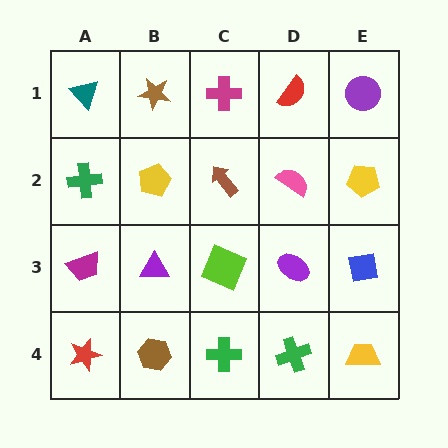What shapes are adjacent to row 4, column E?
A blue square (row 3, column E), a green cross (row 4, column D).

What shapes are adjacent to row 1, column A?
A green cross (row 2, column A), a brown star (row 1, column B).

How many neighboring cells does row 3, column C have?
4.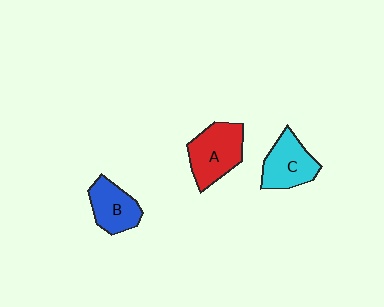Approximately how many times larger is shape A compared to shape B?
Approximately 1.3 times.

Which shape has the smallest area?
Shape B (blue).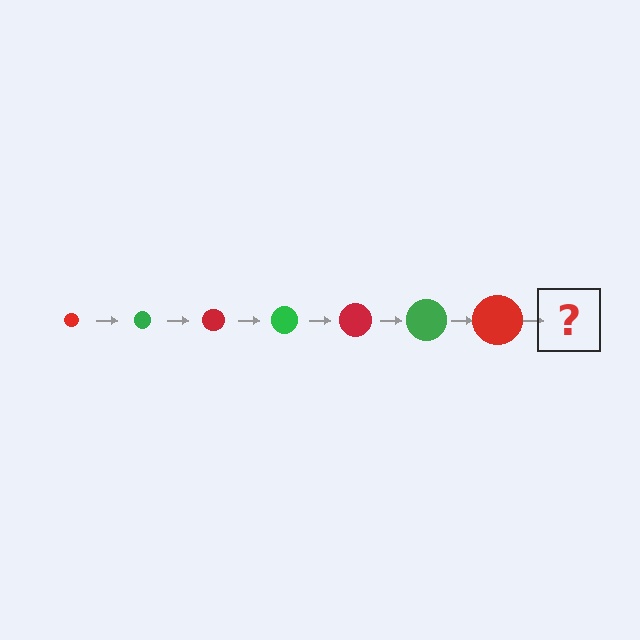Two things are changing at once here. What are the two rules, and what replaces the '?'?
The two rules are that the circle grows larger each step and the color cycles through red and green. The '?' should be a green circle, larger than the previous one.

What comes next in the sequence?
The next element should be a green circle, larger than the previous one.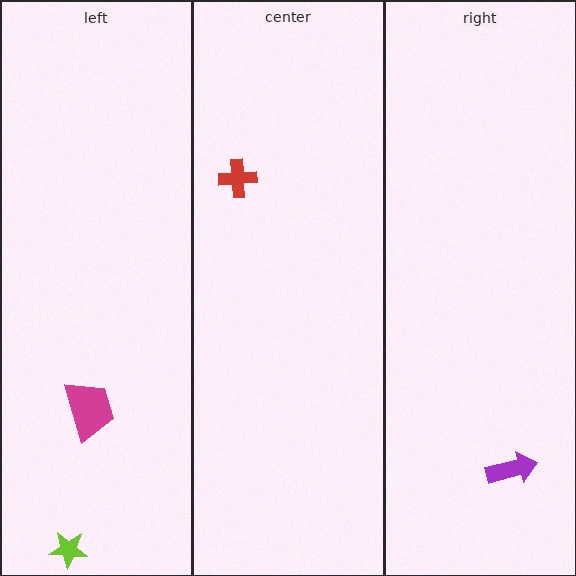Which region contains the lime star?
The left region.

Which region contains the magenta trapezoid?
The left region.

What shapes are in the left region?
The magenta trapezoid, the lime star.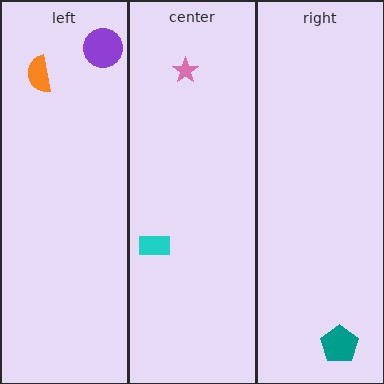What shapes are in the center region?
The cyan rectangle, the pink star.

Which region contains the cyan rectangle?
The center region.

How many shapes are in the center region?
2.